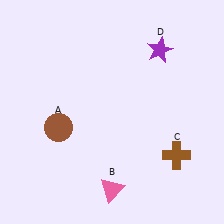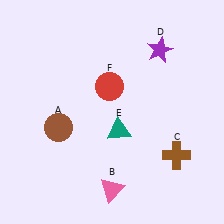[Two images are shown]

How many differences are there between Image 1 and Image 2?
There are 2 differences between the two images.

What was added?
A teal triangle (E), a red circle (F) were added in Image 2.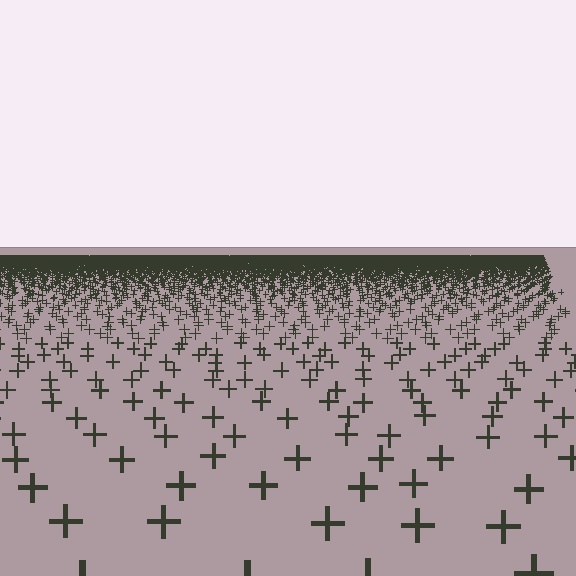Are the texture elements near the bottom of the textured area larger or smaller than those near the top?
Larger. Near the bottom, elements are closer to the viewer and appear at a bigger on-screen size.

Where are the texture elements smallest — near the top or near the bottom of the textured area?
Near the top.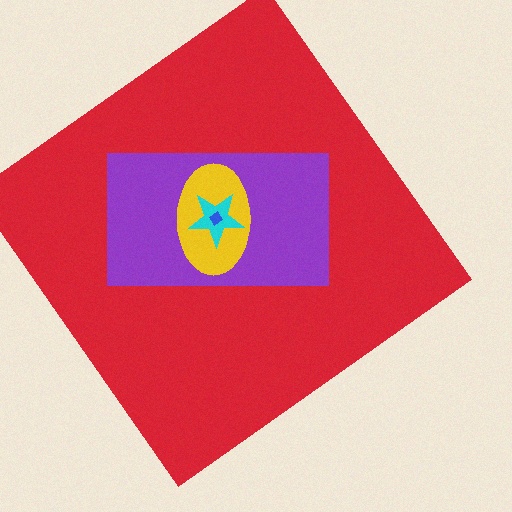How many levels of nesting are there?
5.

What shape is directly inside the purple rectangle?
The yellow ellipse.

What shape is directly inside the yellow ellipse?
The cyan star.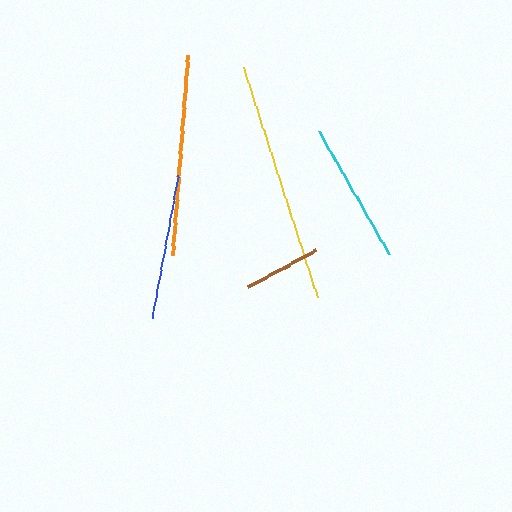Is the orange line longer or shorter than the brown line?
The orange line is longer than the brown line.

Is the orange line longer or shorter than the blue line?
The orange line is longer than the blue line.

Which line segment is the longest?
The yellow line is the longest at approximately 241 pixels.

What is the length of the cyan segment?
The cyan segment is approximately 142 pixels long.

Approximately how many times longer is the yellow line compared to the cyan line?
The yellow line is approximately 1.7 times the length of the cyan line.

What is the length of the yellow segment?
The yellow segment is approximately 241 pixels long.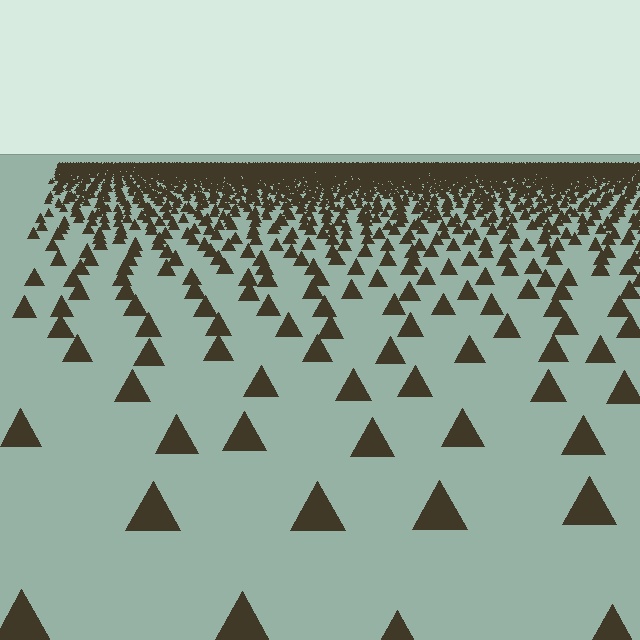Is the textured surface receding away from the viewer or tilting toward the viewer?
The surface is receding away from the viewer. Texture elements get smaller and denser toward the top.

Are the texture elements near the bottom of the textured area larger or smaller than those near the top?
Larger. Near the bottom, elements are closer to the viewer and appear at a bigger on-screen size.